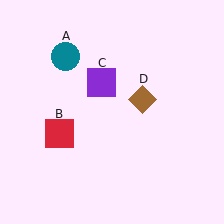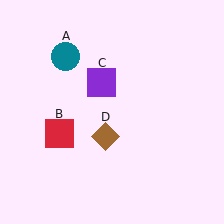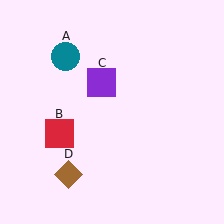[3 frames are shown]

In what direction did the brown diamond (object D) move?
The brown diamond (object D) moved down and to the left.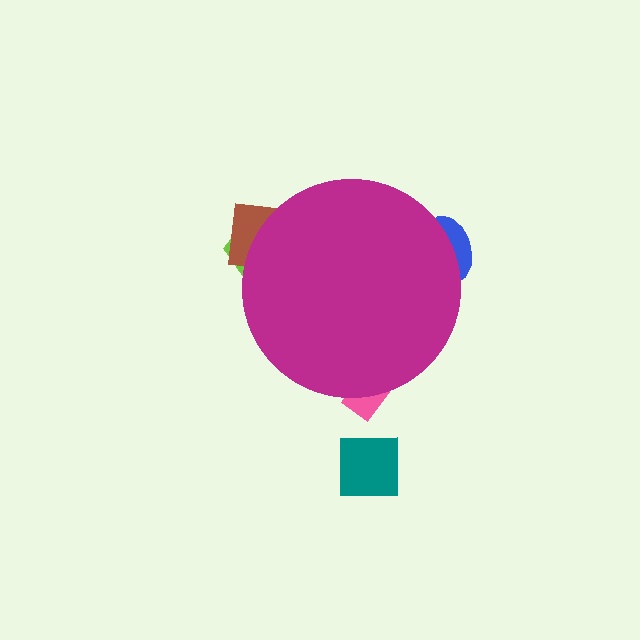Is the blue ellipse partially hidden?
Yes, the blue ellipse is partially hidden behind the magenta circle.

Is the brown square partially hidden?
Yes, the brown square is partially hidden behind the magenta circle.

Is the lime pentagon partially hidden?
Yes, the lime pentagon is partially hidden behind the magenta circle.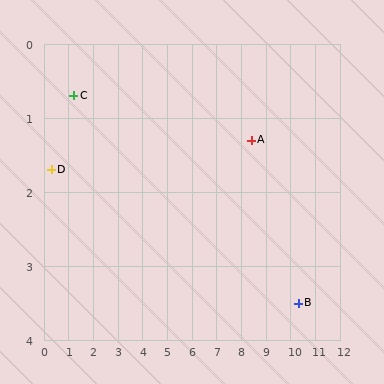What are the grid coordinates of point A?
Point A is at approximately (8.4, 1.3).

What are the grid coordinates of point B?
Point B is at approximately (10.3, 3.5).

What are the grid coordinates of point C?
Point C is at approximately (1.2, 0.7).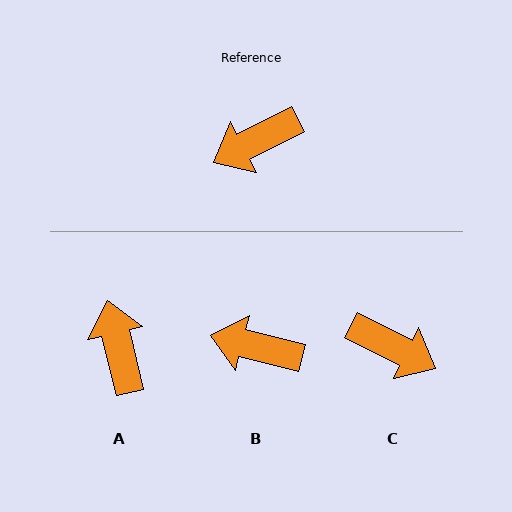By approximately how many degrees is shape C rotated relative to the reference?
Approximately 126 degrees counter-clockwise.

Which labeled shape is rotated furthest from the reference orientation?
C, about 126 degrees away.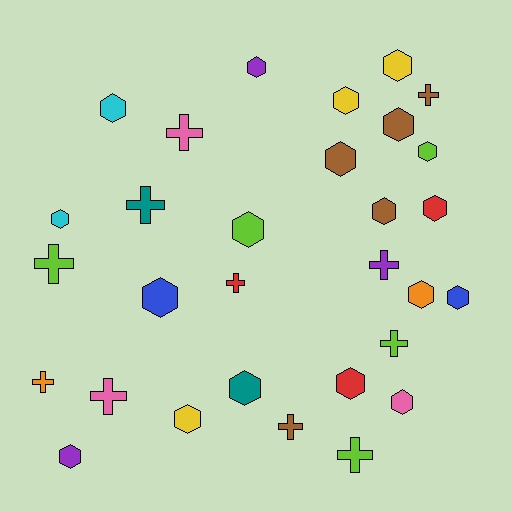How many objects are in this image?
There are 30 objects.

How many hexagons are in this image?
There are 19 hexagons.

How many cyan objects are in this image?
There are 2 cyan objects.